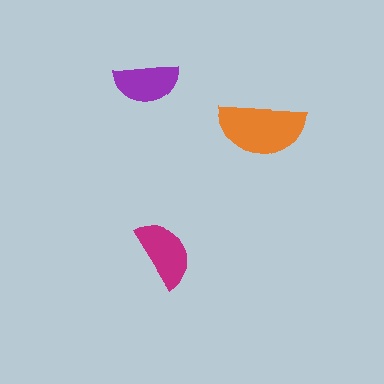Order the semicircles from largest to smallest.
the orange one, the magenta one, the purple one.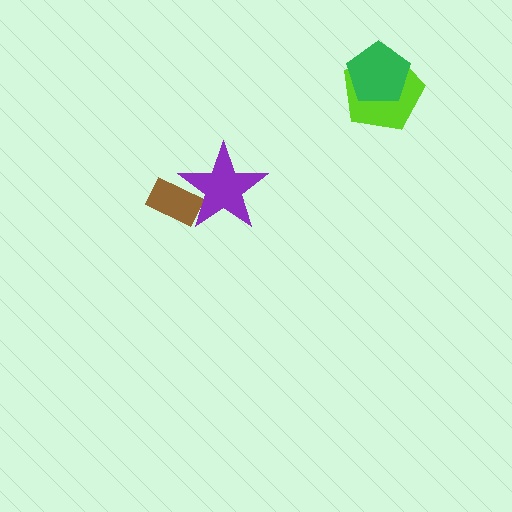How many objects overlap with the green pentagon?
1 object overlaps with the green pentagon.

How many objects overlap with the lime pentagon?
1 object overlaps with the lime pentagon.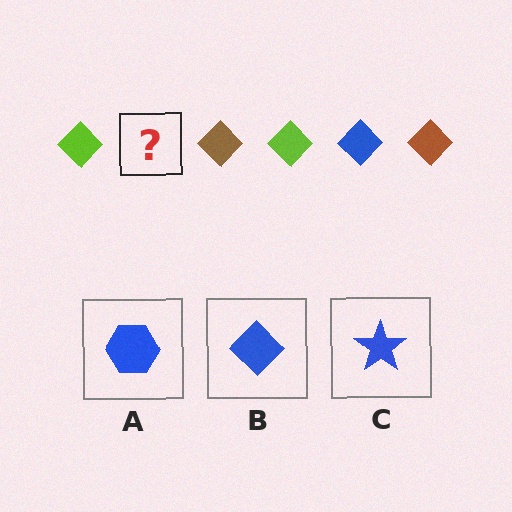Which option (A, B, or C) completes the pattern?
B.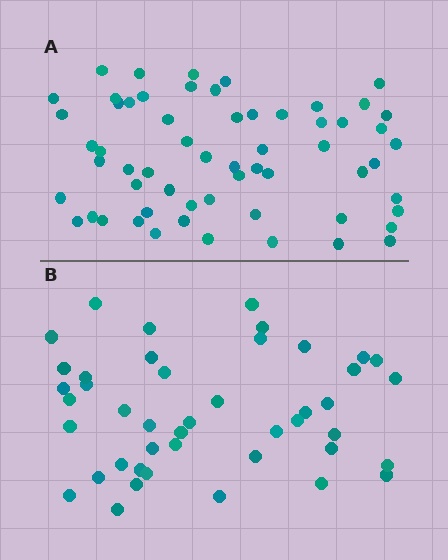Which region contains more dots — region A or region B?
Region A (the top region) has more dots.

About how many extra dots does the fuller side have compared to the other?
Region A has approximately 15 more dots than region B.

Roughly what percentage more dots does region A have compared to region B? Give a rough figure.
About 35% more.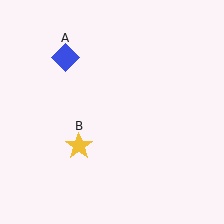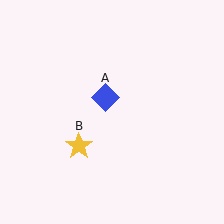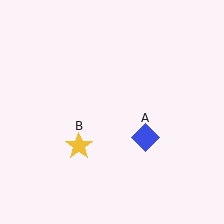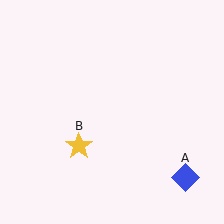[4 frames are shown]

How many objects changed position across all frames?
1 object changed position: blue diamond (object A).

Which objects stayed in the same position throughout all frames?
Yellow star (object B) remained stationary.